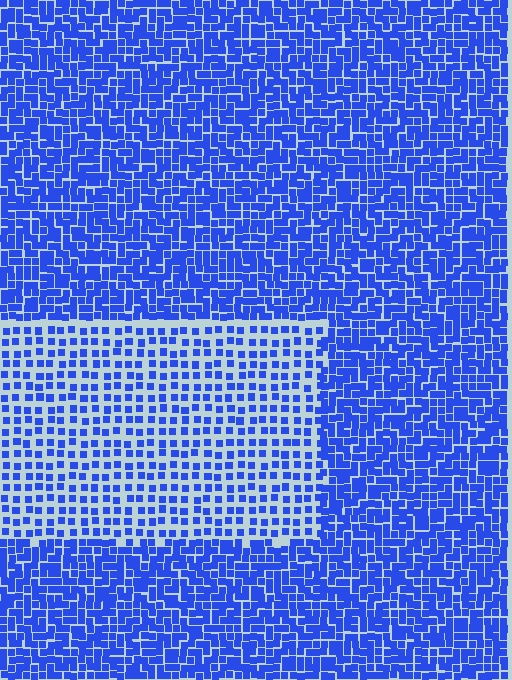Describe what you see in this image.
The image contains small blue elements arranged at two different densities. A rectangle-shaped region is visible where the elements are less densely packed than the surrounding area.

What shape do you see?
I see a rectangle.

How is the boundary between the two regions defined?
The boundary is defined by a change in element density (approximately 2.1x ratio). All elements are the same color, size, and shape.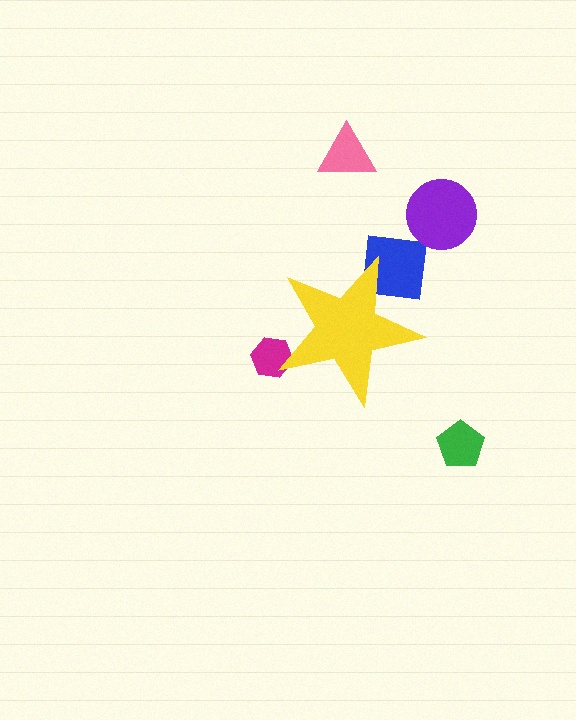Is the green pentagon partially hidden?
No, the green pentagon is fully visible.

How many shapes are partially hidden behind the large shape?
2 shapes are partially hidden.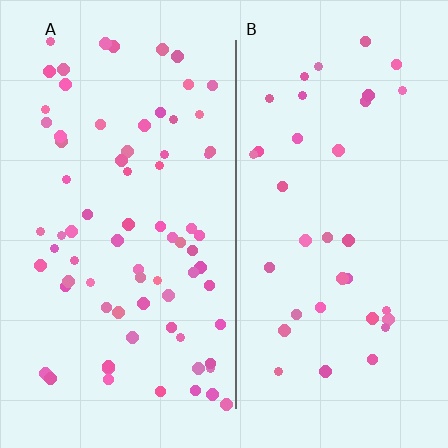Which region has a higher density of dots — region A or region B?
A (the left).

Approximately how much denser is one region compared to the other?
Approximately 2.1× — region A over region B.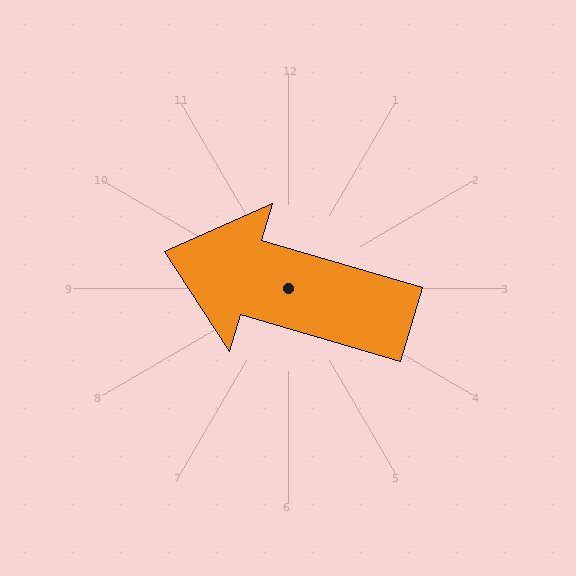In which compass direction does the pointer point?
West.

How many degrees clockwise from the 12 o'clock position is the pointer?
Approximately 286 degrees.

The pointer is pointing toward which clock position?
Roughly 10 o'clock.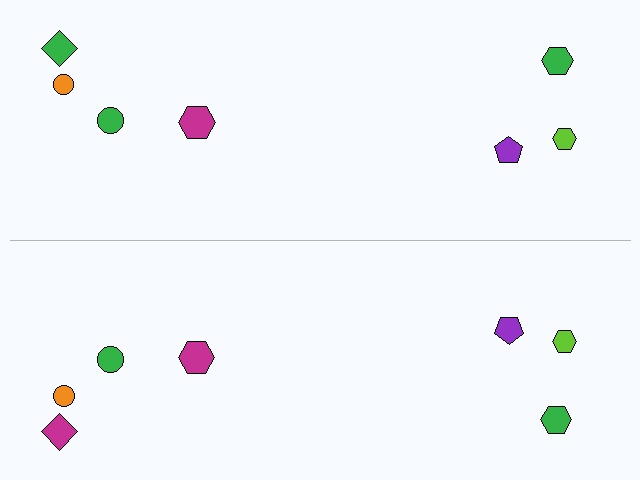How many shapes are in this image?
There are 14 shapes in this image.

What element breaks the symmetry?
The magenta diamond on the bottom side breaks the symmetry — its mirror counterpart is green.